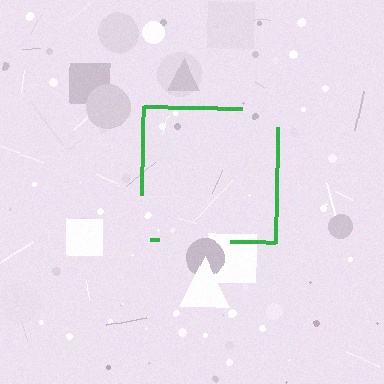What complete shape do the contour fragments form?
The contour fragments form a square.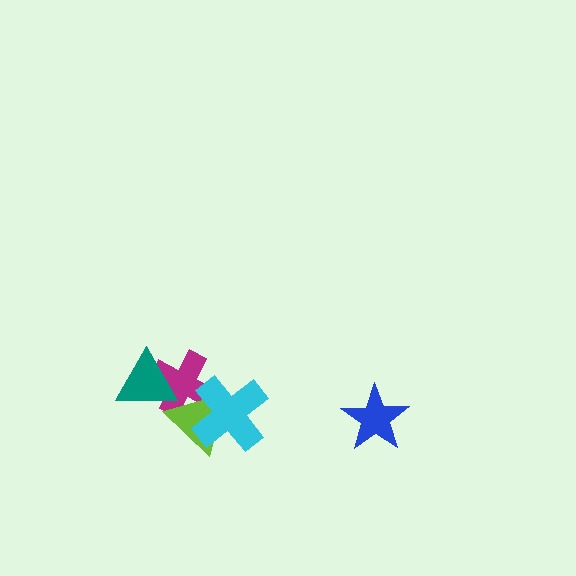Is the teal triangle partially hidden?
Yes, it is partially covered by another shape.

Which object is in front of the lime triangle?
The cyan cross is in front of the lime triangle.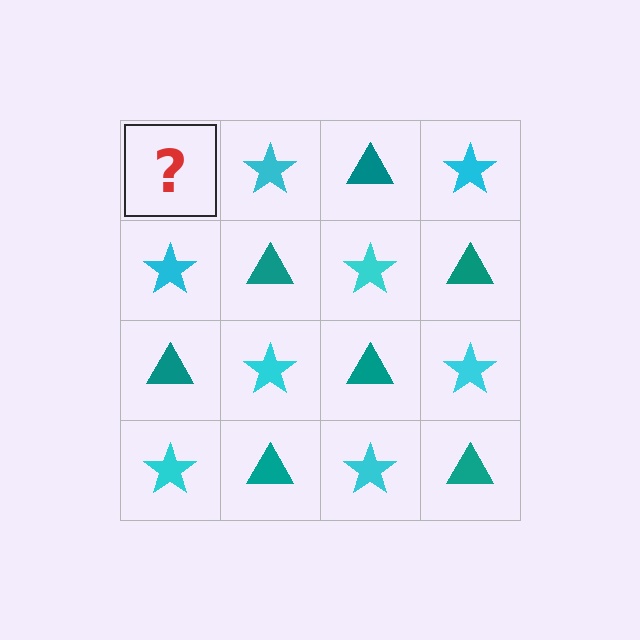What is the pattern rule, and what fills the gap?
The rule is that it alternates teal triangle and cyan star in a checkerboard pattern. The gap should be filled with a teal triangle.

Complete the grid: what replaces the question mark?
The question mark should be replaced with a teal triangle.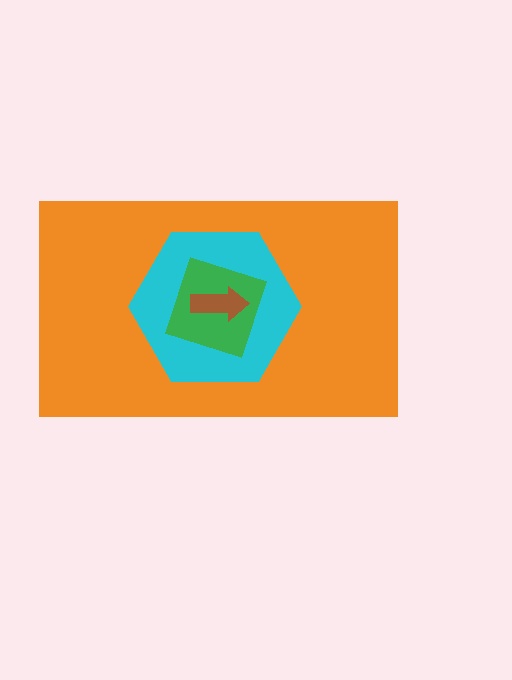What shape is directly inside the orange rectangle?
The cyan hexagon.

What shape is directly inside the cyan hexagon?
The green diamond.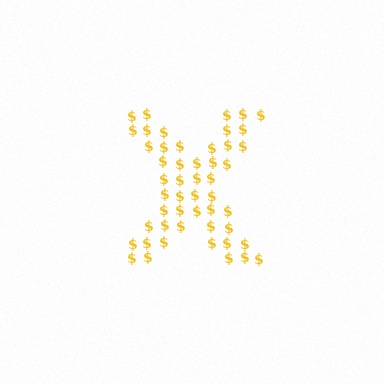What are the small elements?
The small elements are dollar signs.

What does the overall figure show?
The overall figure shows the letter X.